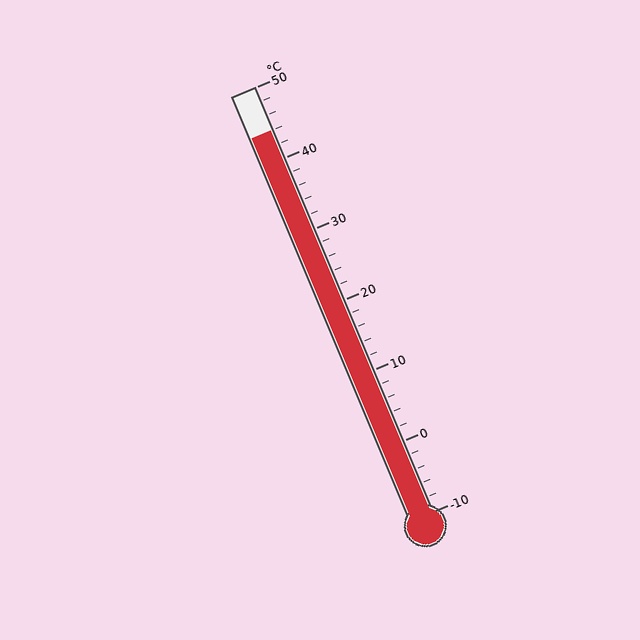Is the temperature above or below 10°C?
The temperature is above 10°C.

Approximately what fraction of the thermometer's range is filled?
The thermometer is filled to approximately 90% of its range.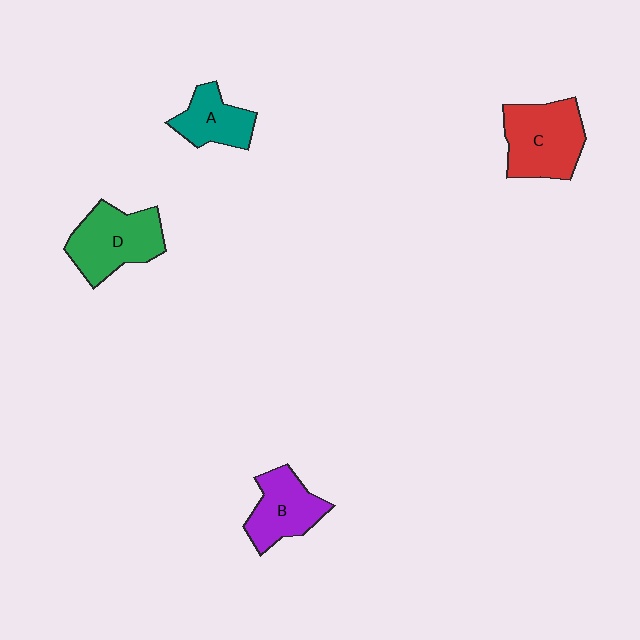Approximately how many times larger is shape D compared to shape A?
Approximately 1.5 times.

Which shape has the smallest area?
Shape A (teal).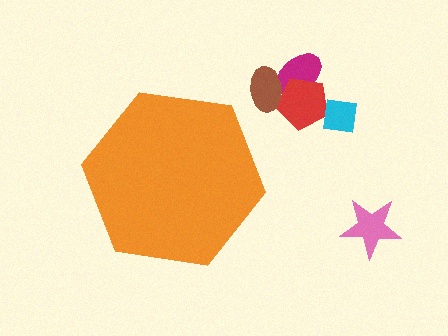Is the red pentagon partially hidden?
No, the red pentagon is fully visible.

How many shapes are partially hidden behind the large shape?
0 shapes are partially hidden.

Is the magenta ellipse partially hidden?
No, the magenta ellipse is fully visible.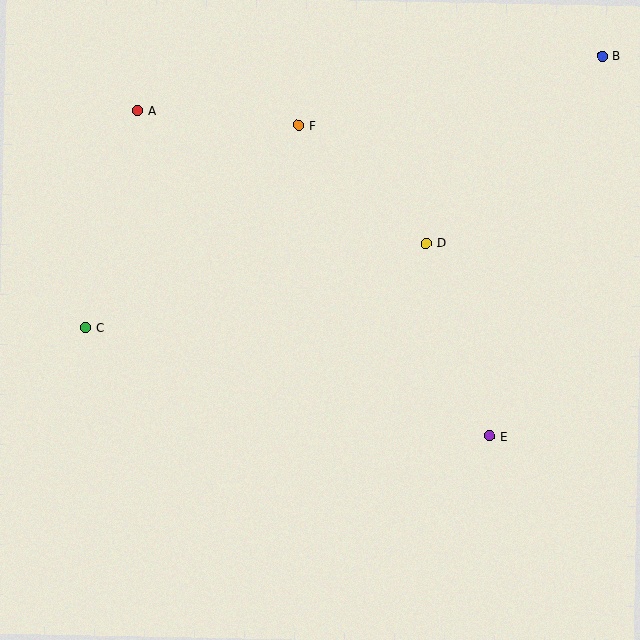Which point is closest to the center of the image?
Point D at (426, 244) is closest to the center.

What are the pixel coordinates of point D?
Point D is at (426, 244).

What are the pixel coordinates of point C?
Point C is at (86, 328).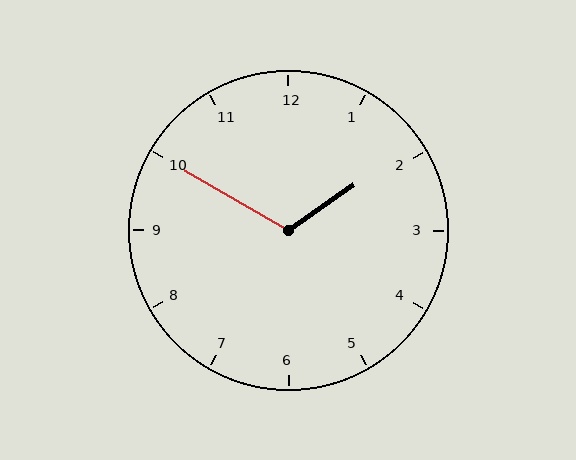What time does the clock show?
1:50.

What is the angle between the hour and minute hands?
Approximately 115 degrees.